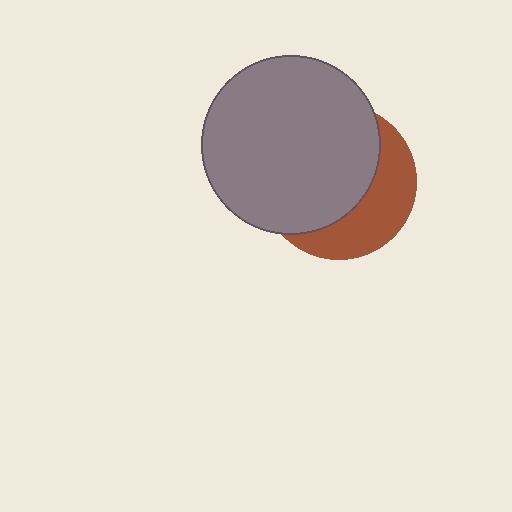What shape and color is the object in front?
The object in front is a gray circle.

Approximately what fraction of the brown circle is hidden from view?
Roughly 63% of the brown circle is hidden behind the gray circle.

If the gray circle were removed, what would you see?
You would see the complete brown circle.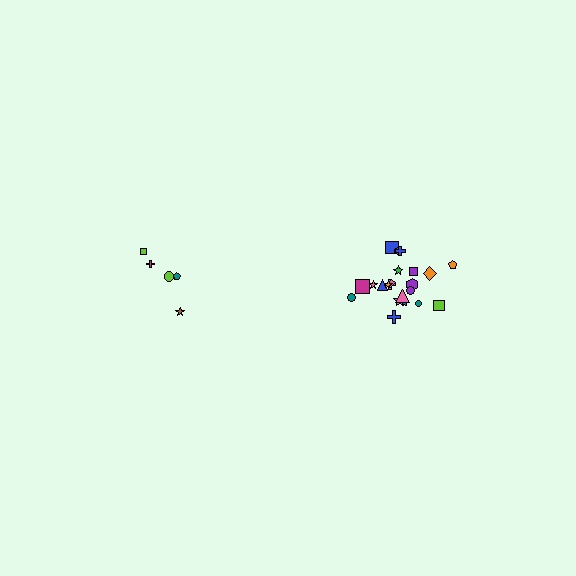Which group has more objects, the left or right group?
The right group.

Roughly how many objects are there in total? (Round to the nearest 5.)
Roughly 25 objects in total.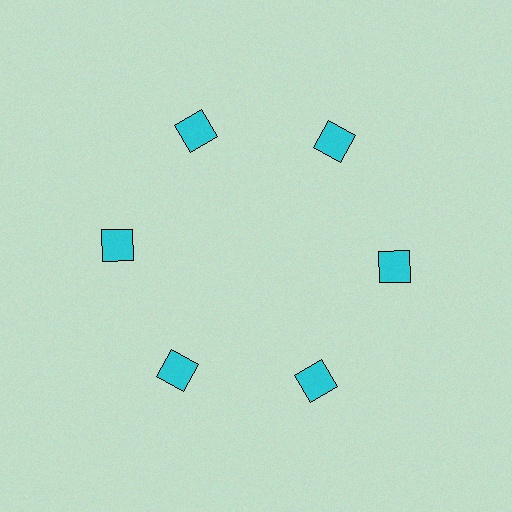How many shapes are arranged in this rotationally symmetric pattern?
There are 6 shapes, arranged in 6 groups of 1.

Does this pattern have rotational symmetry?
Yes, this pattern has 6-fold rotational symmetry. It looks the same after rotating 60 degrees around the center.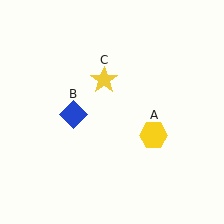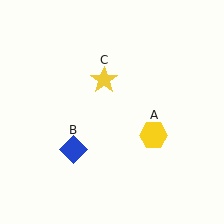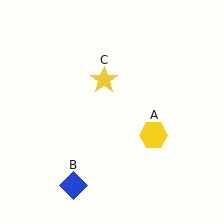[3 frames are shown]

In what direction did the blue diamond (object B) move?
The blue diamond (object B) moved down.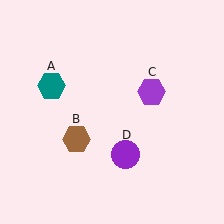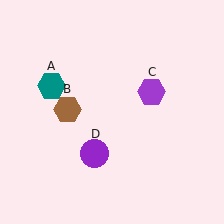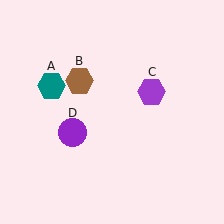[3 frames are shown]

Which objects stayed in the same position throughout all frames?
Teal hexagon (object A) and purple hexagon (object C) remained stationary.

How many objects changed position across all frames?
2 objects changed position: brown hexagon (object B), purple circle (object D).